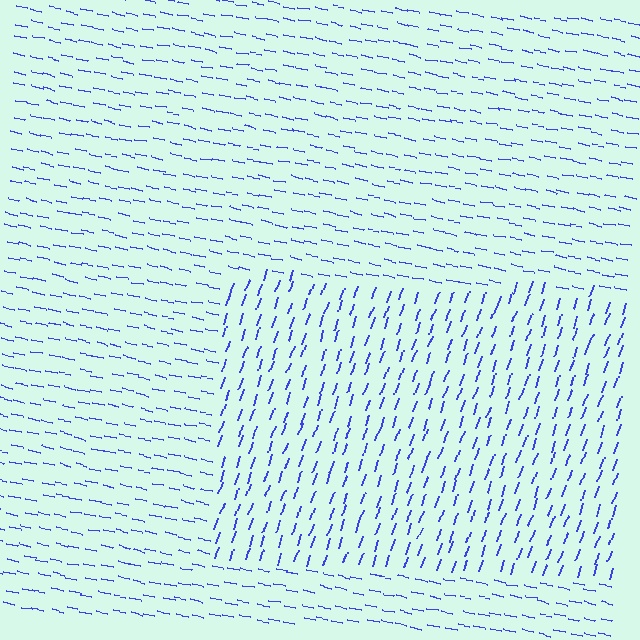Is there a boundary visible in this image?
Yes, there is a texture boundary formed by a change in line orientation.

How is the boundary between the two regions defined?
The boundary is defined purely by a change in line orientation (approximately 83 degrees difference). All lines are the same color and thickness.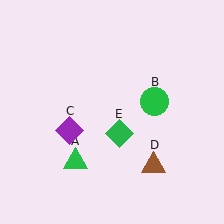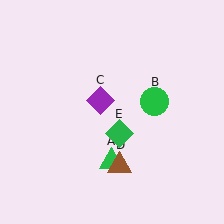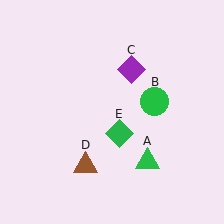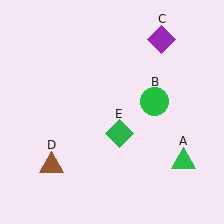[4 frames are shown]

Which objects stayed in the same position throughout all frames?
Green circle (object B) and green diamond (object E) remained stationary.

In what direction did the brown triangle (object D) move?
The brown triangle (object D) moved left.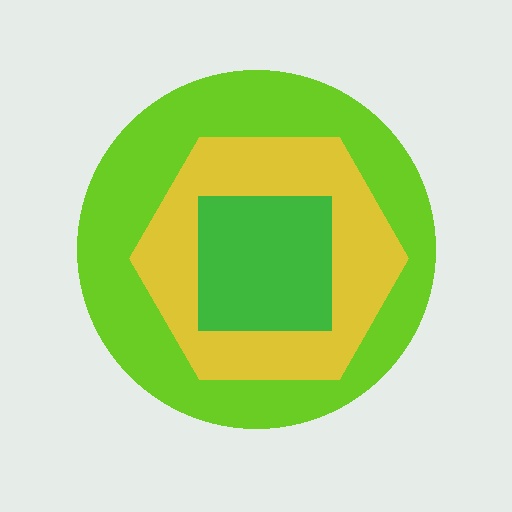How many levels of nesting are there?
3.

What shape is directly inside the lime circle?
The yellow hexagon.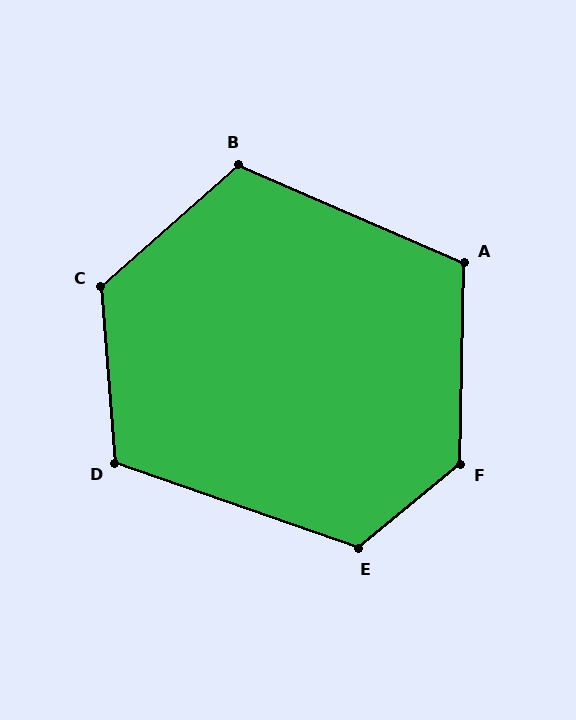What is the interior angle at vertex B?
Approximately 115 degrees (obtuse).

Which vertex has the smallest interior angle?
A, at approximately 112 degrees.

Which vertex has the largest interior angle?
F, at approximately 131 degrees.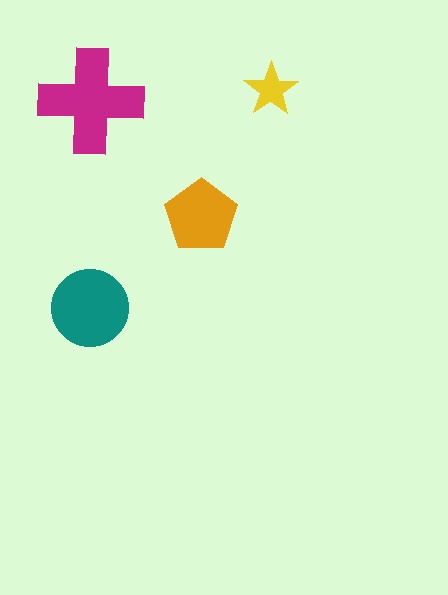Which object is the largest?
The magenta cross.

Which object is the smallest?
The yellow star.